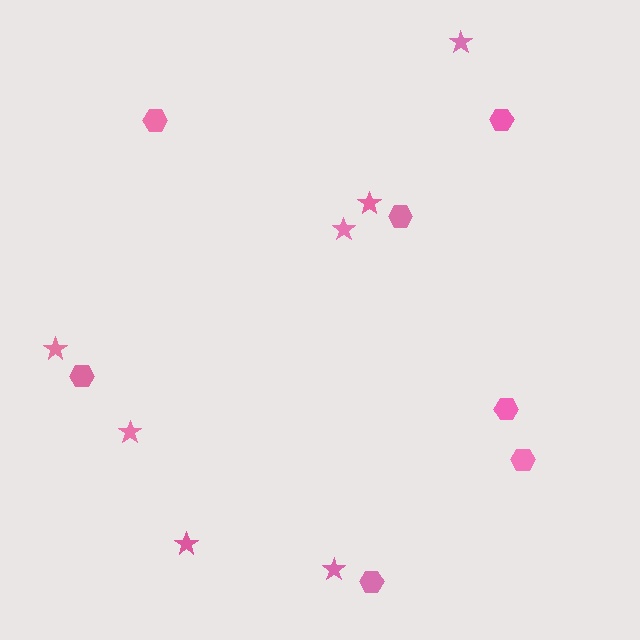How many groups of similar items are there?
There are 2 groups: one group of hexagons (7) and one group of stars (7).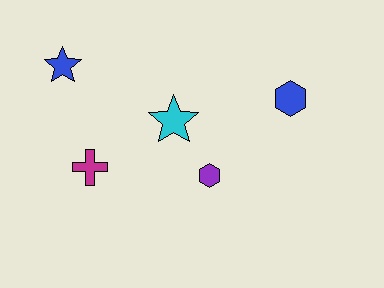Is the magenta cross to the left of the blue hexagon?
Yes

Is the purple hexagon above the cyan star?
No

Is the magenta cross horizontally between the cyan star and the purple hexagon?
No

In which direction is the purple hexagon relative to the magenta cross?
The purple hexagon is to the right of the magenta cross.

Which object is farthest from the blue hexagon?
The blue star is farthest from the blue hexagon.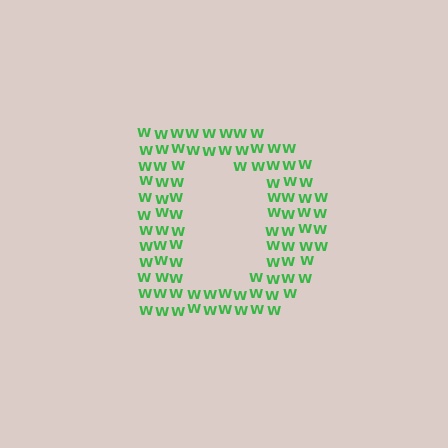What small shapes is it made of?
It is made of small letter W's.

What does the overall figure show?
The overall figure shows the letter D.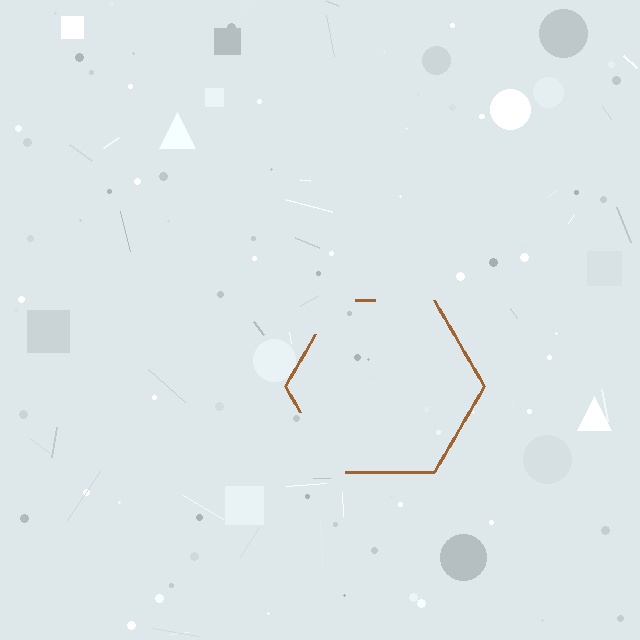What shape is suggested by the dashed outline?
The dashed outline suggests a hexagon.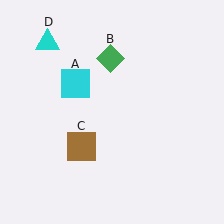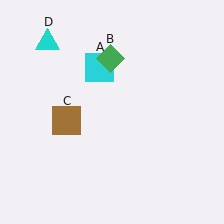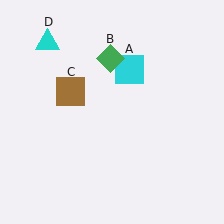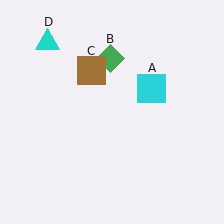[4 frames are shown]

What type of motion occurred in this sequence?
The cyan square (object A), brown square (object C) rotated clockwise around the center of the scene.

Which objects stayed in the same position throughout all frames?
Green diamond (object B) and cyan triangle (object D) remained stationary.